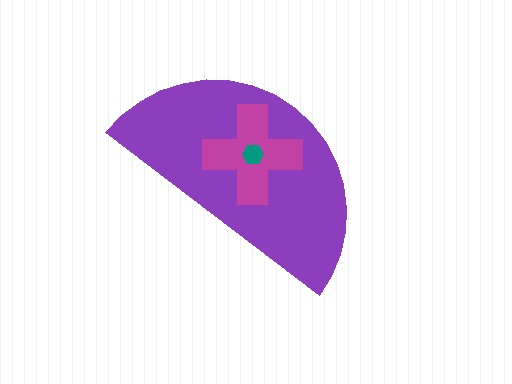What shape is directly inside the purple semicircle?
The magenta cross.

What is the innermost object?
The teal hexagon.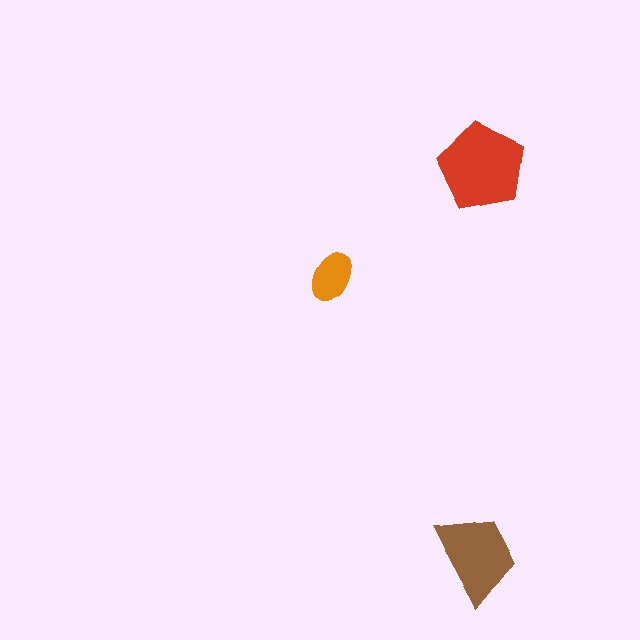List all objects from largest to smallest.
The red pentagon, the brown trapezoid, the orange ellipse.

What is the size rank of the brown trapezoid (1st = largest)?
2nd.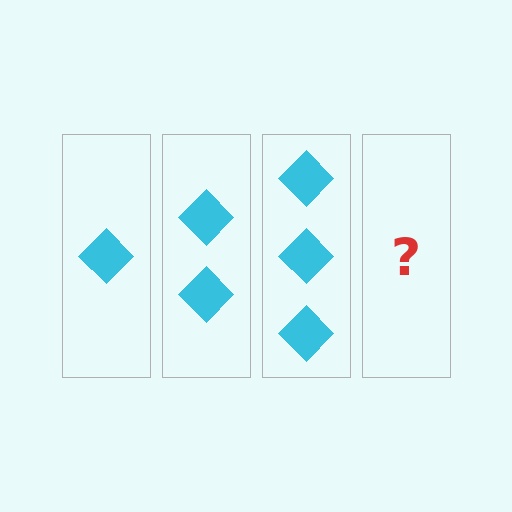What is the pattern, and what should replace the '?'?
The pattern is that each step adds one more diamond. The '?' should be 4 diamonds.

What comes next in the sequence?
The next element should be 4 diamonds.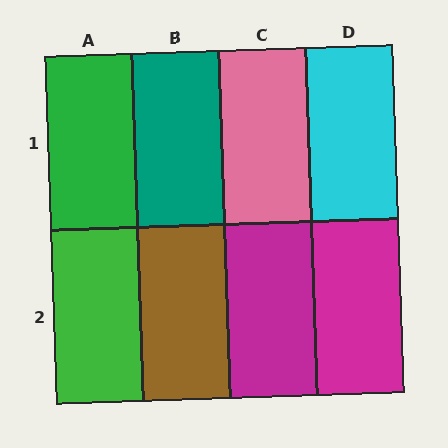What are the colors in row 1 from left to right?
Green, teal, pink, cyan.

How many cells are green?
2 cells are green.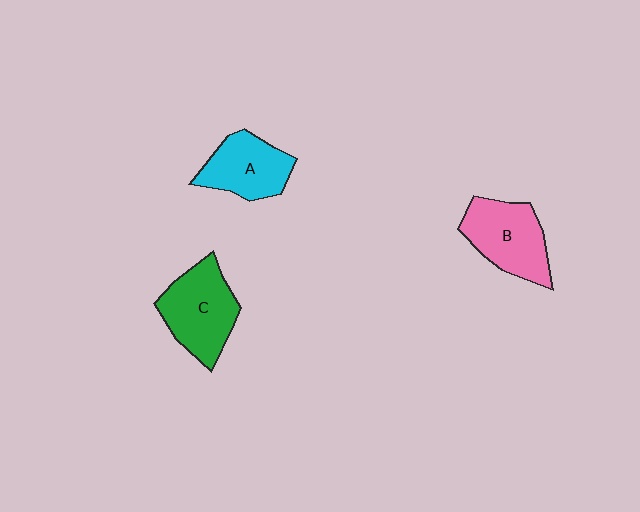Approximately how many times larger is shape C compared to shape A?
Approximately 1.2 times.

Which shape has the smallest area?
Shape A (cyan).